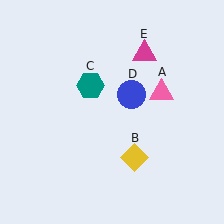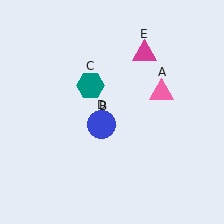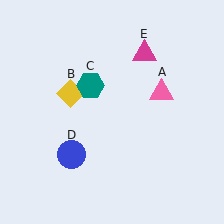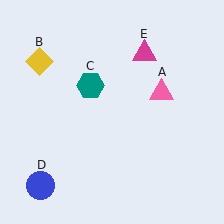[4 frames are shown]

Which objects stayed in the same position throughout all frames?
Pink triangle (object A) and teal hexagon (object C) and magenta triangle (object E) remained stationary.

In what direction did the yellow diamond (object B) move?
The yellow diamond (object B) moved up and to the left.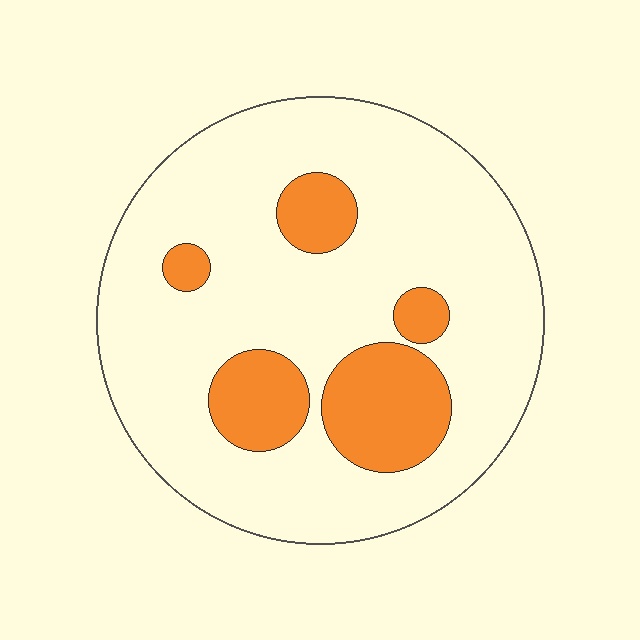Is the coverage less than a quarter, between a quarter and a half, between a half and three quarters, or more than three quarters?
Less than a quarter.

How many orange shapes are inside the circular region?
5.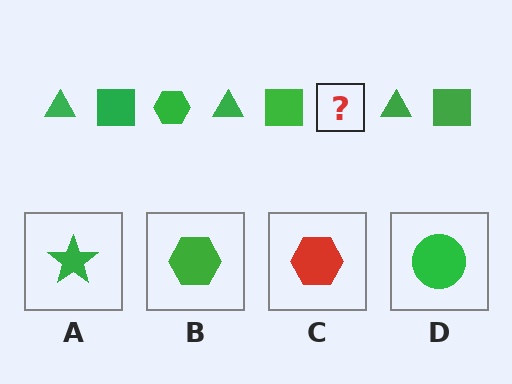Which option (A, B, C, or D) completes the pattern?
B.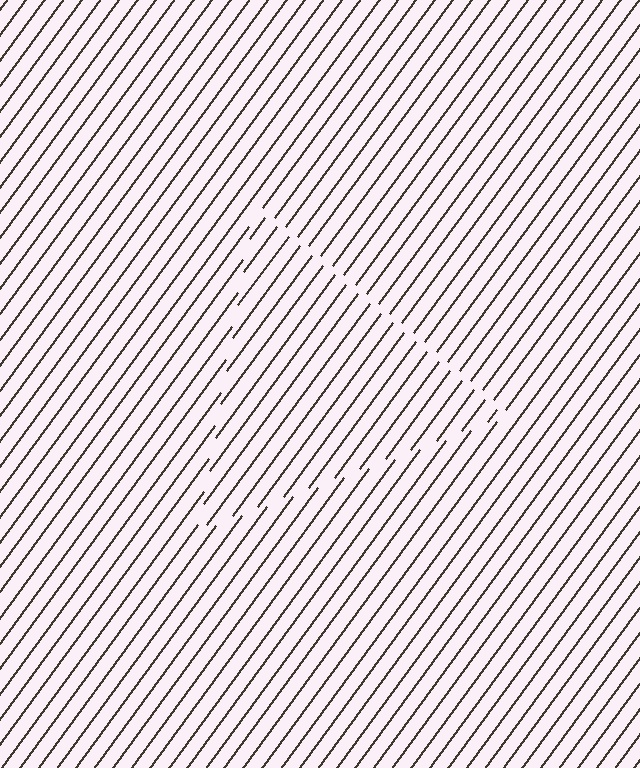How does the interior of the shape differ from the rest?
The interior of the shape contains the same grating, shifted by half a period — the contour is defined by the phase discontinuity where line-ends from the inner and outer gratings abut.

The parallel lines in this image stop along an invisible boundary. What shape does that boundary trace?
An illusory triangle. The interior of the shape contains the same grating, shifted by half a period — the contour is defined by the phase discontinuity where line-ends from the inner and outer gratings abut.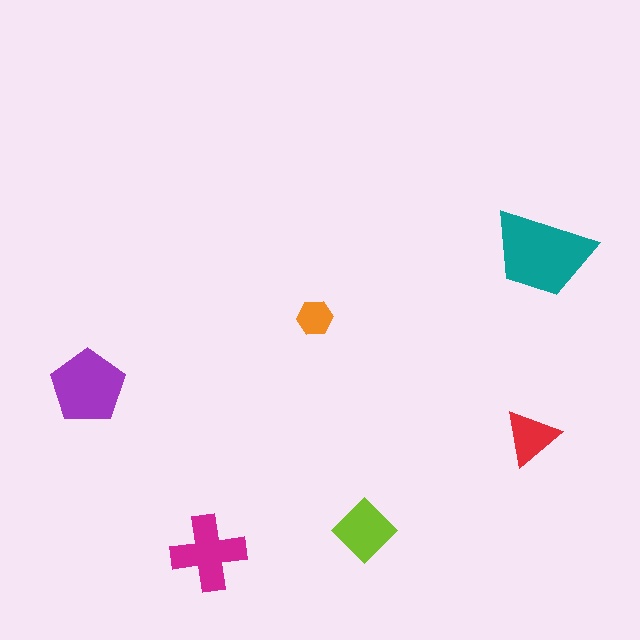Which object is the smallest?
The orange hexagon.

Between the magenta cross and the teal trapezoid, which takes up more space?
The teal trapezoid.